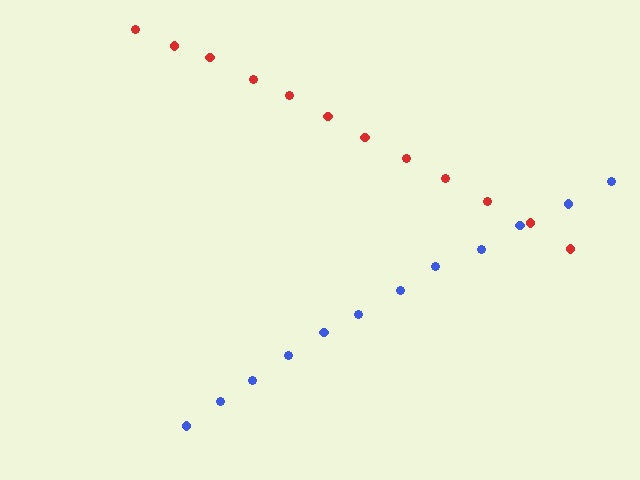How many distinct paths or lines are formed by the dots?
There are 2 distinct paths.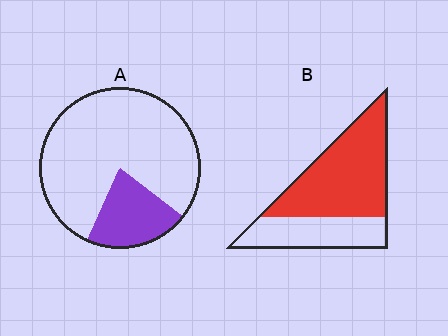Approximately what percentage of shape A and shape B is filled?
A is approximately 20% and B is approximately 65%.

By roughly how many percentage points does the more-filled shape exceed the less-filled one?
By roughly 45 percentage points (B over A).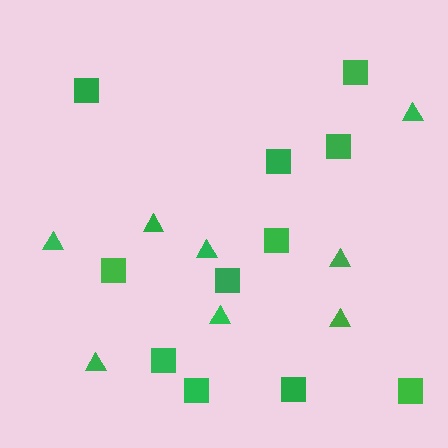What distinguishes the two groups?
There are 2 groups: one group of triangles (8) and one group of squares (11).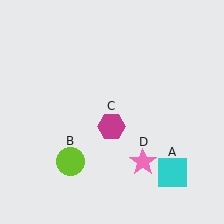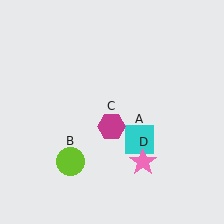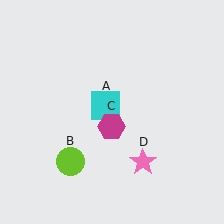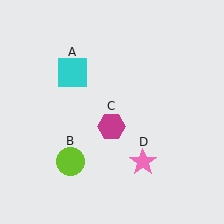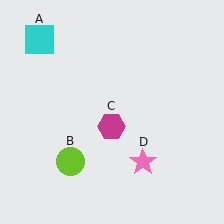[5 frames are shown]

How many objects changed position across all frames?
1 object changed position: cyan square (object A).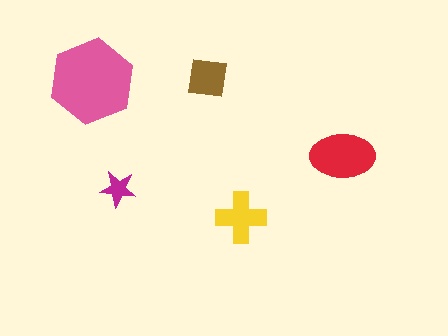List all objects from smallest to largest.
The magenta star, the brown square, the yellow cross, the red ellipse, the pink hexagon.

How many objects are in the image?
There are 5 objects in the image.